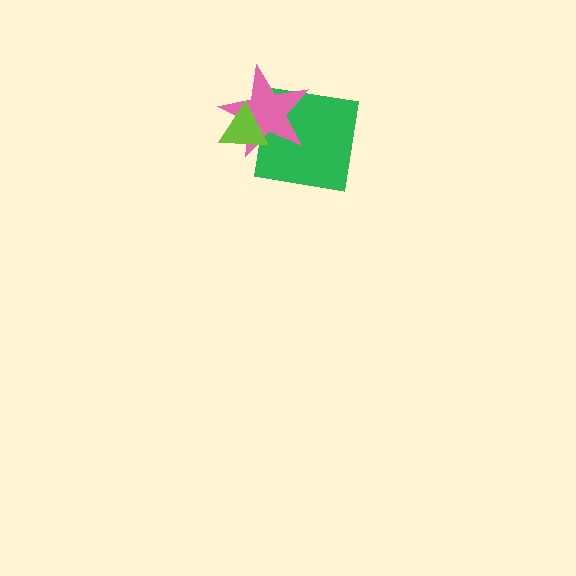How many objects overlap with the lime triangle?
2 objects overlap with the lime triangle.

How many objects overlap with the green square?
2 objects overlap with the green square.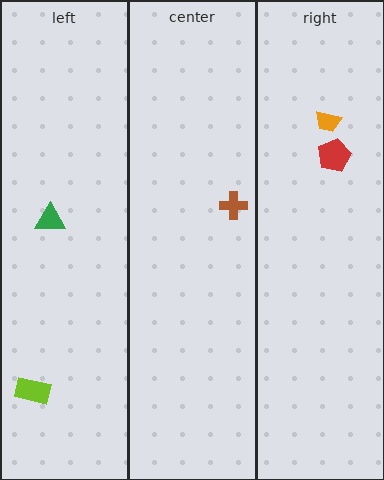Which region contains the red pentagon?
The right region.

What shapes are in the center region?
The brown cross.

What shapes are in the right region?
The red pentagon, the orange trapezoid.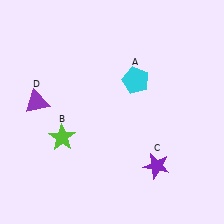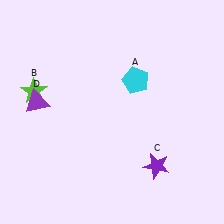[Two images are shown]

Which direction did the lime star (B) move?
The lime star (B) moved up.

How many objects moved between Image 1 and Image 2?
1 object moved between the two images.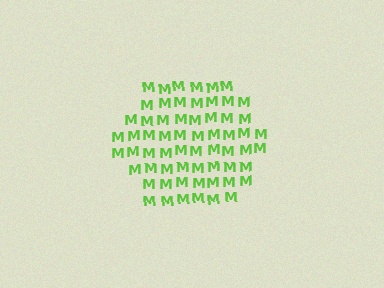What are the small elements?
The small elements are letter M's.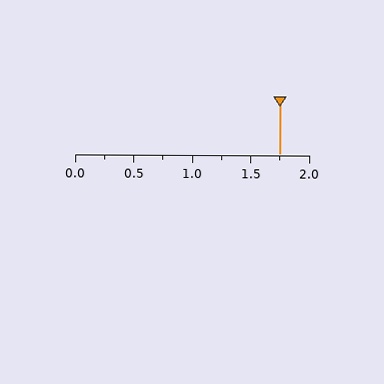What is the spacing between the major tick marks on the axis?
The major ticks are spaced 0.5 apart.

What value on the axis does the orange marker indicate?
The marker indicates approximately 1.75.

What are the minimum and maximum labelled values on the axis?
The axis runs from 0.0 to 2.0.